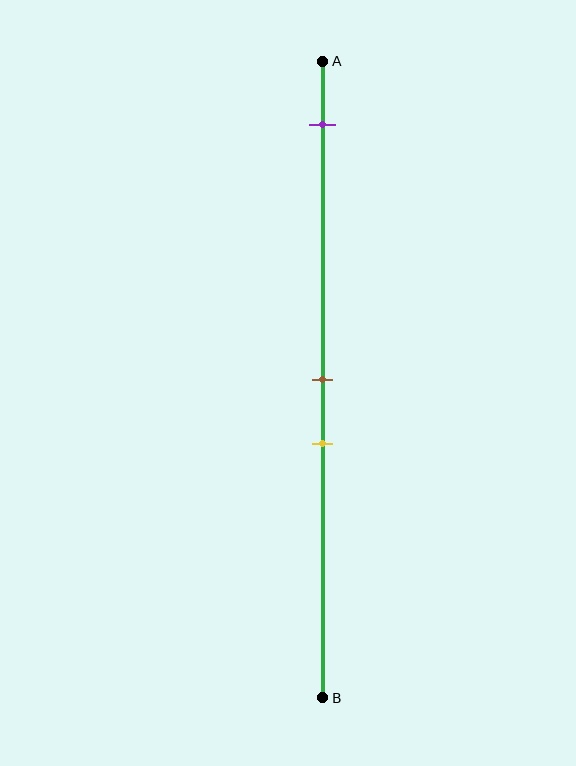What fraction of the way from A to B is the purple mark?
The purple mark is approximately 10% (0.1) of the way from A to B.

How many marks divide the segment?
There are 3 marks dividing the segment.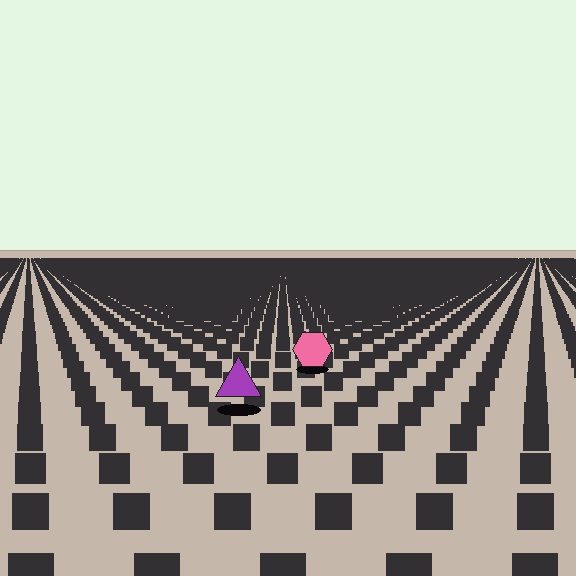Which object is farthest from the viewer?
The pink hexagon is farthest from the viewer. It appears smaller and the ground texture around it is denser.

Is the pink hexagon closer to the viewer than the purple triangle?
No. The purple triangle is closer — you can tell from the texture gradient: the ground texture is coarser near it.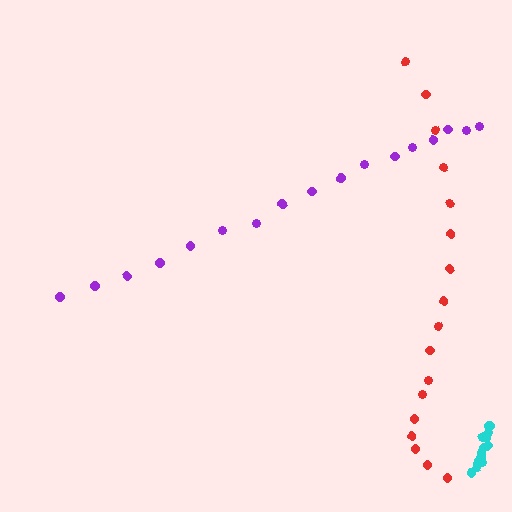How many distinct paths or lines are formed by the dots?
There are 3 distinct paths.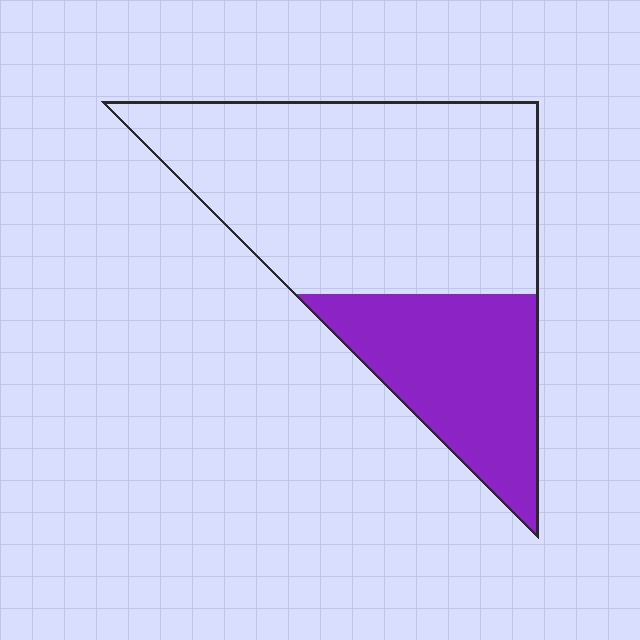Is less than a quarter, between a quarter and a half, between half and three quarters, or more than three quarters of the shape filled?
Between a quarter and a half.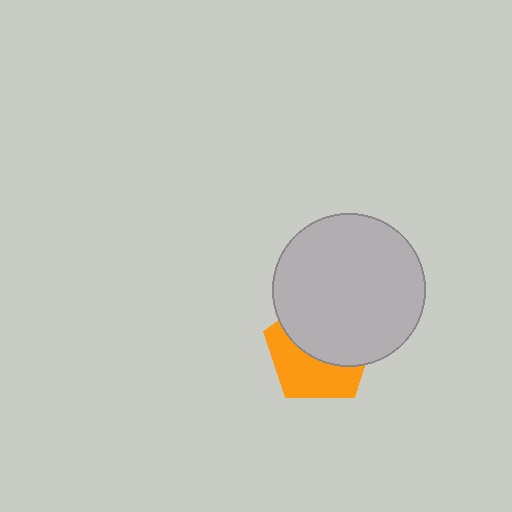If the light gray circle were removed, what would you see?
You would see the complete orange pentagon.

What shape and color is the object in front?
The object in front is a light gray circle.